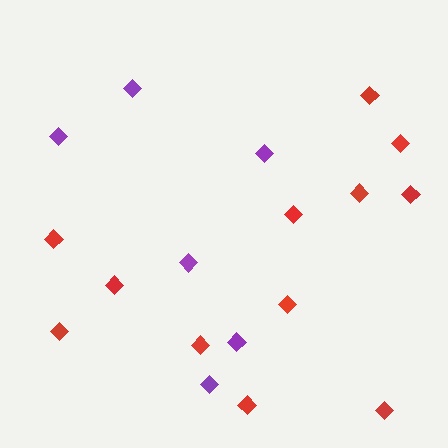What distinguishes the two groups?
There are 2 groups: one group of purple diamonds (6) and one group of red diamonds (12).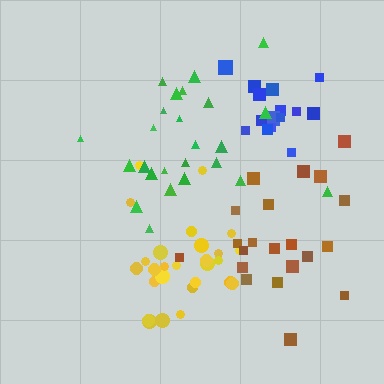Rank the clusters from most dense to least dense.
yellow, blue, green, brown.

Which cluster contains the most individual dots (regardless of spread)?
Yellow (27).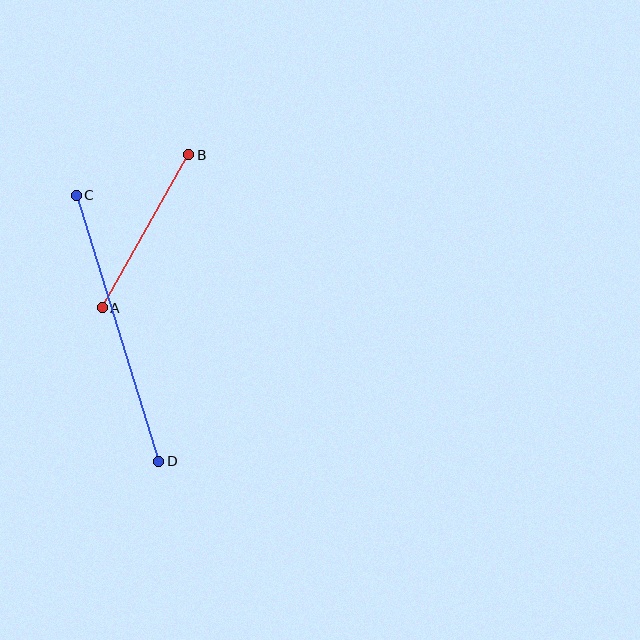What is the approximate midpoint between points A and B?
The midpoint is at approximately (146, 231) pixels.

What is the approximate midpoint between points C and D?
The midpoint is at approximately (117, 328) pixels.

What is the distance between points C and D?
The distance is approximately 278 pixels.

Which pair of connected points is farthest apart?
Points C and D are farthest apart.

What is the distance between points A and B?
The distance is approximately 175 pixels.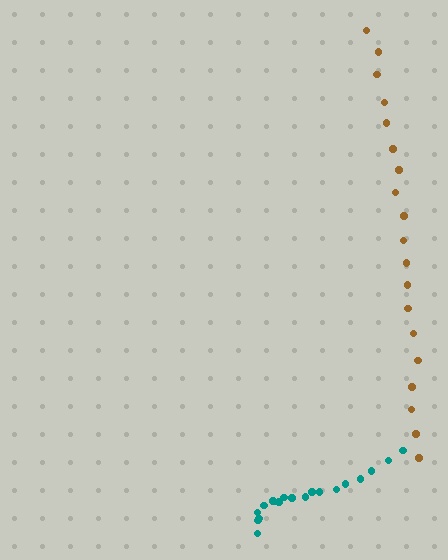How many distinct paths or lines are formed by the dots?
There are 2 distinct paths.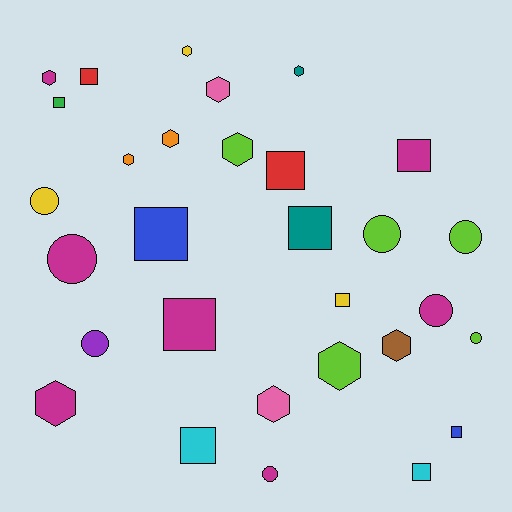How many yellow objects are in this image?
There are 3 yellow objects.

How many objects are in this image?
There are 30 objects.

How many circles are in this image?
There are 8 circles.